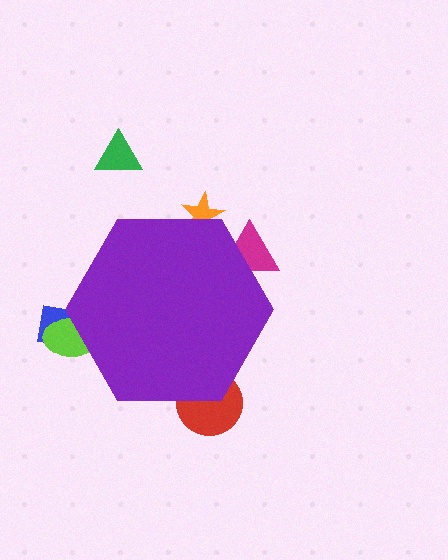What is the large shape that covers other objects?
A purple hexagon.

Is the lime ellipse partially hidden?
Yes, the lime ellipse is partially hidden behind the purple hexagon.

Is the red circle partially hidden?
Yes, the red circle is partially hidden behind the purple hexagon.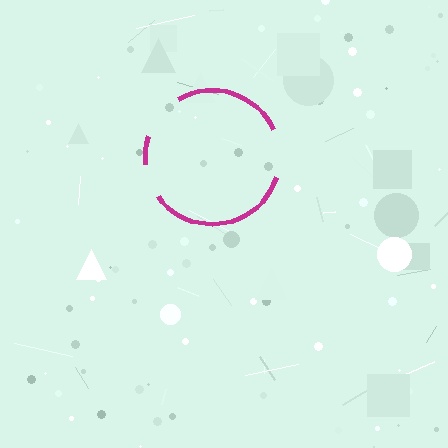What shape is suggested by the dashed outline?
The dashed outline suggests a circle.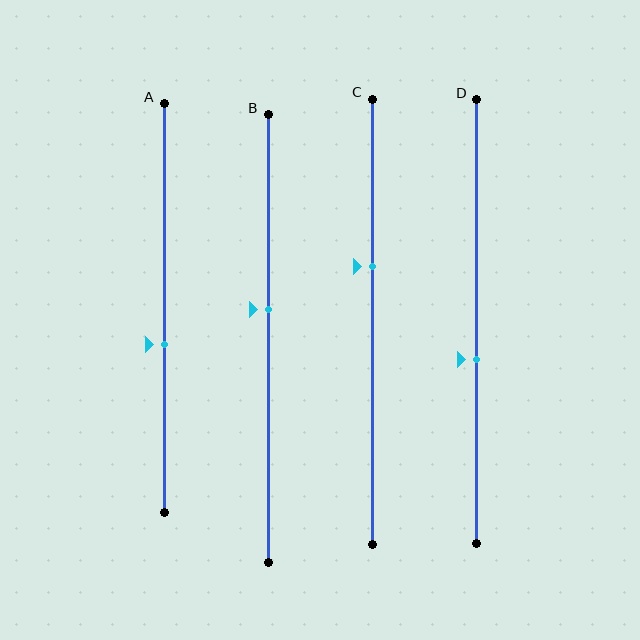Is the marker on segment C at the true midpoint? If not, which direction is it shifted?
No, the marker on segment C is shifted upward by about 12% of the segment length.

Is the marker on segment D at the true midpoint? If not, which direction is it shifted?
No, the marker on segment D is shifted downward by about 9% of the segment length.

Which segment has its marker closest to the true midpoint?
Segment B has its marker closest to the true midpoint.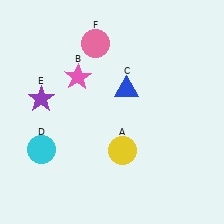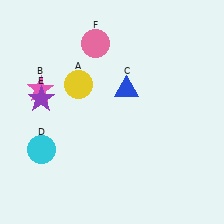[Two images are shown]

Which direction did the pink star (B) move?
The pink star (B) moved left.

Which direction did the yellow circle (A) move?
The yellow circle (A) moved up.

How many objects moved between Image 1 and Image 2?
2 objects moved between the two images.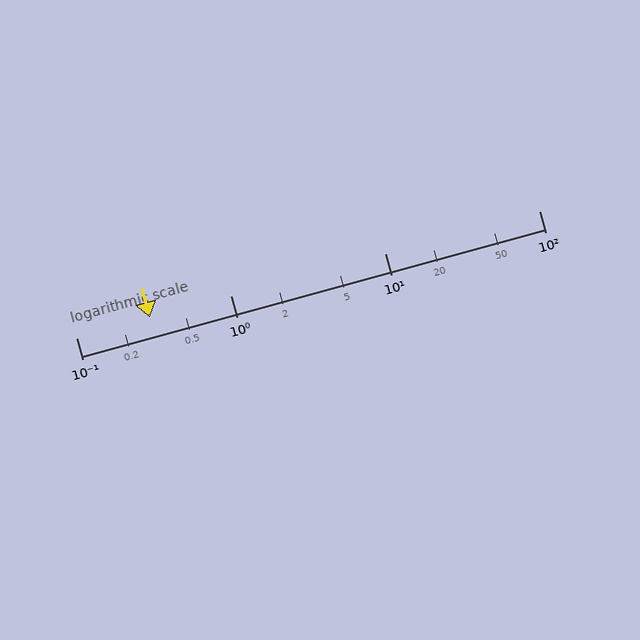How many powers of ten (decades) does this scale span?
The scale spans 3 decades, from 0.1 to 100.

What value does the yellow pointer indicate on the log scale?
The pointer indicates approximately 0.3.